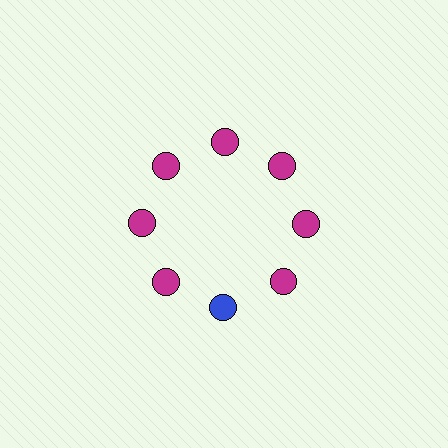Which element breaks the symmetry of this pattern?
The blue circle at roughly the 6 o'clock position breaks the symmetry. All other shapes are magenta circles.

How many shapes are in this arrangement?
There are 8 shapes arranged in a ring pattern.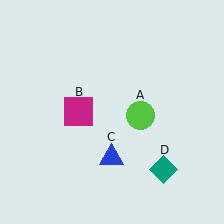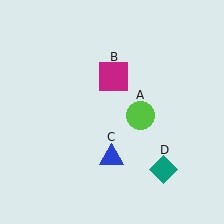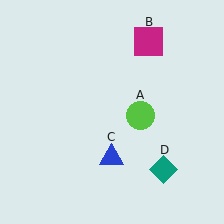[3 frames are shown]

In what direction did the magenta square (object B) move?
The magenta square (object B) moved up and to the right.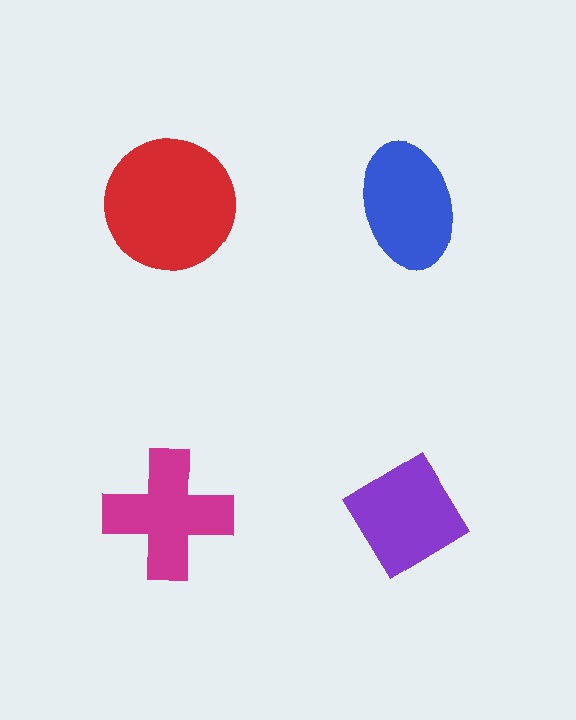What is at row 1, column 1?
A red circle.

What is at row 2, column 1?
A magenta cross.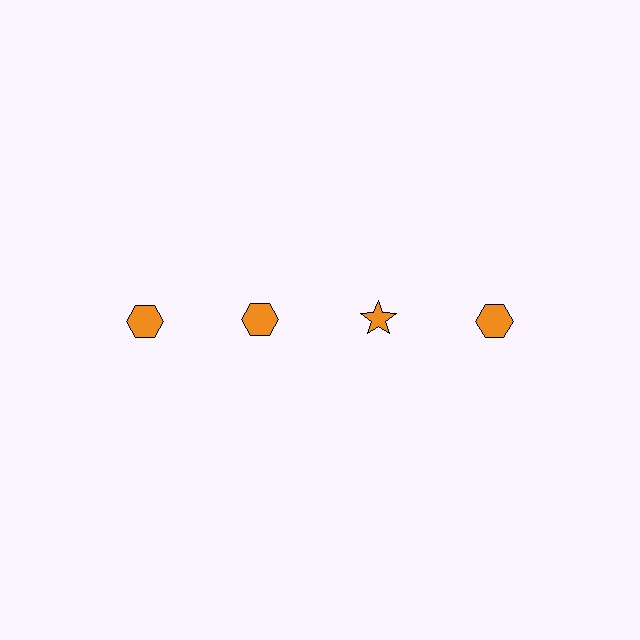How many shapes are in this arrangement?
There are 4 shapes arranged in a grid pattern.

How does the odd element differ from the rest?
It has a different shape: star instead of hexagon.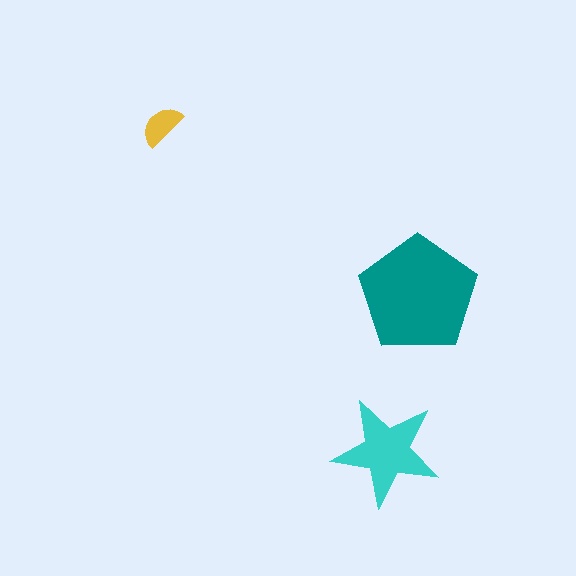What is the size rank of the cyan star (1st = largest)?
2nd.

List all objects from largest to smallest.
The teal pentagon, the cyan star, the yellow semicircle.